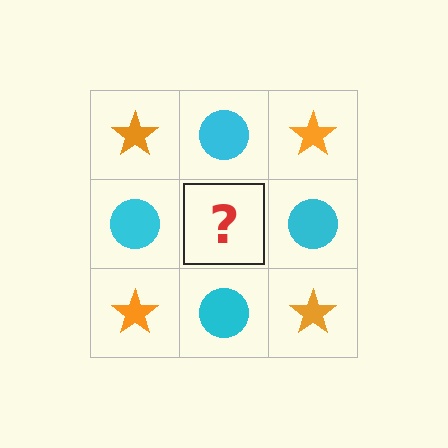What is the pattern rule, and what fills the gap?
The rule is that it alternates orange star and cyan circle in a checkerboard pattern. The gap should be filled with an orange star.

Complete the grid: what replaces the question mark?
The question mark should be replaced with an orange star.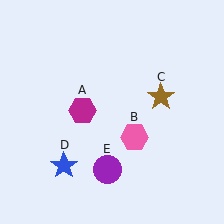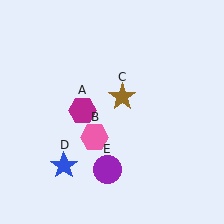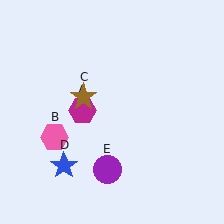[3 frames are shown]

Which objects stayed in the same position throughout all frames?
Magenta hexagon (object A) and blue star (object D) and purple circle (object E) remained stationary.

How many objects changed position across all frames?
2 objects changed position: pink hexagon (object B), brown star (object C).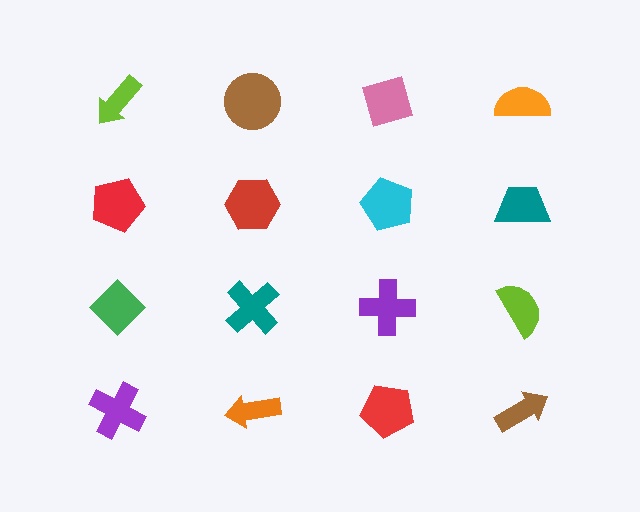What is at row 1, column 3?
A pink diamond.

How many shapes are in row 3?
4 shapes.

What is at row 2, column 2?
A red hexagon.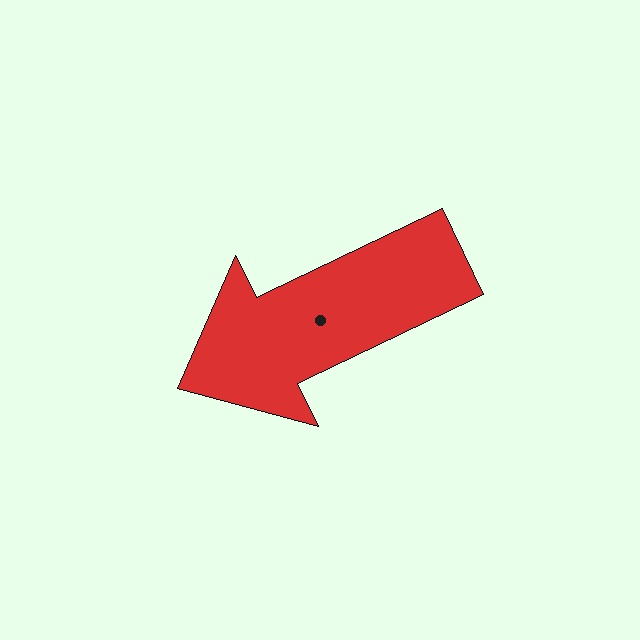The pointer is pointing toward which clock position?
Roughly 8 o'clock.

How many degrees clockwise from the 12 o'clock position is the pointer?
Approximately 244 degrees.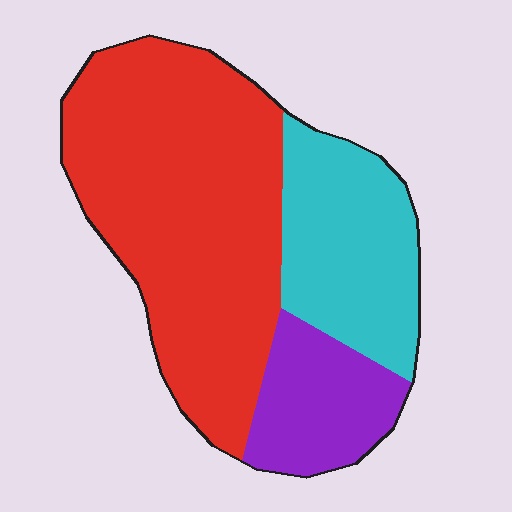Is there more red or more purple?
Red.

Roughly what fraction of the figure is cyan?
Cyan covers about 25% of the figure.